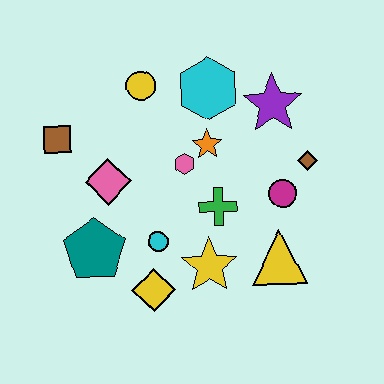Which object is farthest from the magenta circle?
The brown square is farthest from the magenta circle.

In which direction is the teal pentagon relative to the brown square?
The teal pentagon is below the brown square.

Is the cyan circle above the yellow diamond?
Yes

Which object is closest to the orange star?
The pink hexagon is closest to the orange star.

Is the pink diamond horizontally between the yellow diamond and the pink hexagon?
No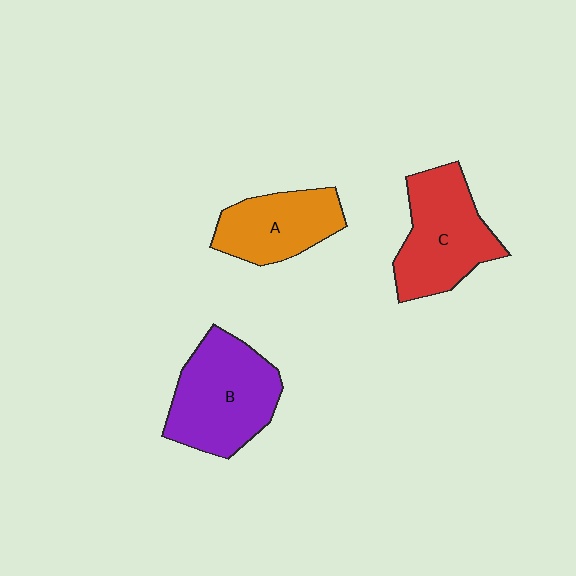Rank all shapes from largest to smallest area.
From largest to smallest: B (purple), C (red), A (orange).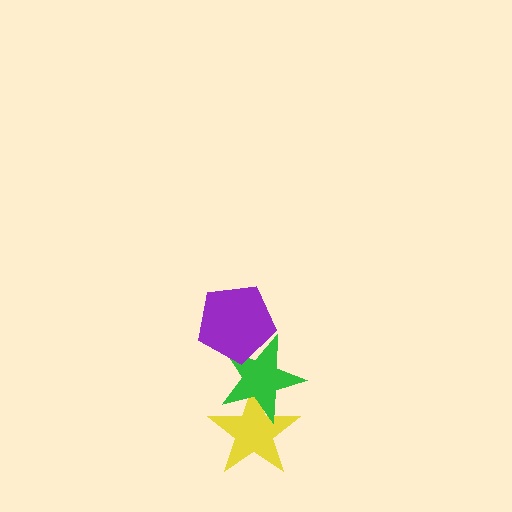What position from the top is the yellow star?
The yellow star is 3rd from the top.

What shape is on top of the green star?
The purple pentagon is on top of the green star.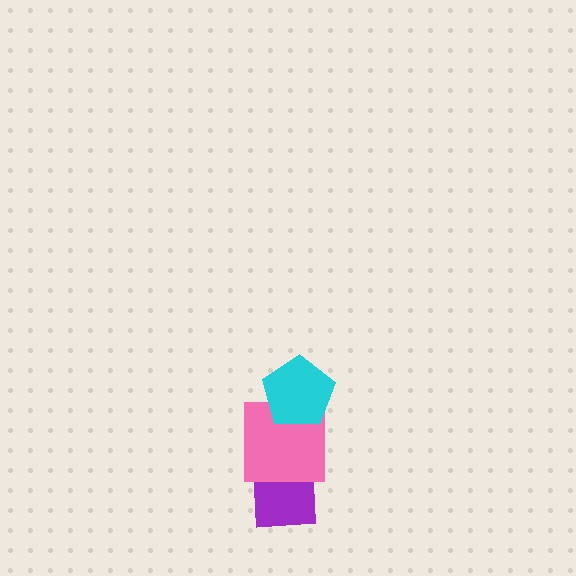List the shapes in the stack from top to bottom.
From top to bottom: the cyan pentagon, the pink square, the purple square.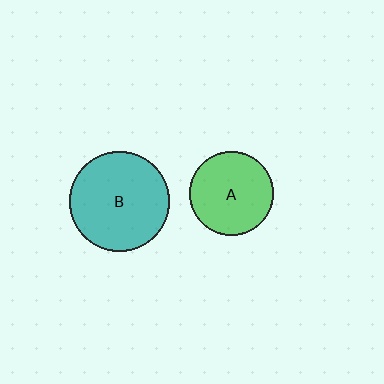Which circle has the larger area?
Circle B (teal).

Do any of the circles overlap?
No, none of the circles overlap.